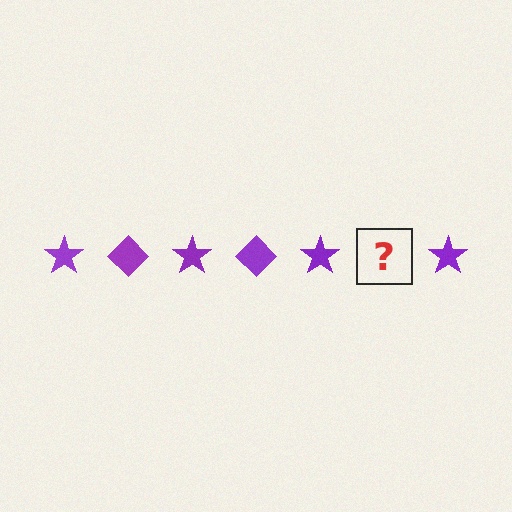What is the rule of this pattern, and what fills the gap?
The rule is that the pattern cycles through star, diamond shapes in purple. The gap should be filled with a purple diamond.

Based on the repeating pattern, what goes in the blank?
The blank should be a purple diamond.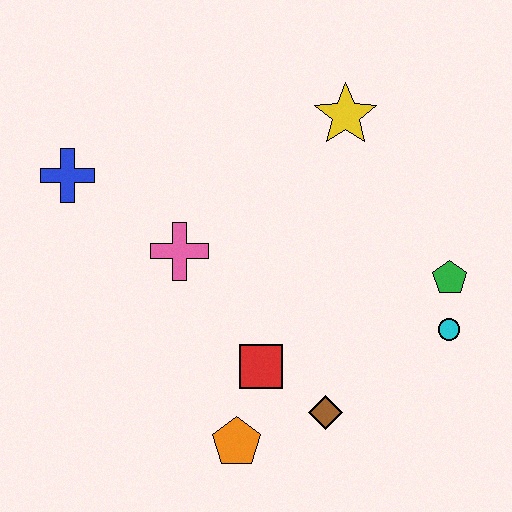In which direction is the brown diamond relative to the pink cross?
The brown diamond is below the pink cross.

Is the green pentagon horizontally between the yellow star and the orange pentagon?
No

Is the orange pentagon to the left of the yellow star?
Yes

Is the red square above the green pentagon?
No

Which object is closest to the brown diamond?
The red square is closest to the brown diamond.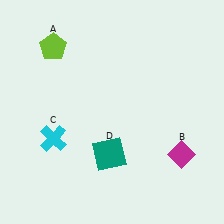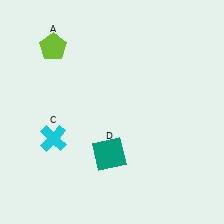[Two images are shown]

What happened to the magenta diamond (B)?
The magenta diamond (B) was removed in Image 2. It was in the bottom-right area of Image 1.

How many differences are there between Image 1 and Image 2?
There is 1 difference between the two images.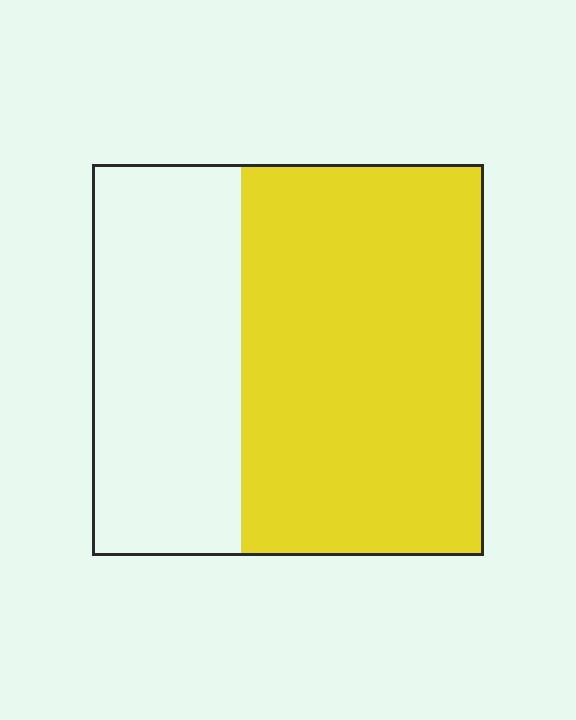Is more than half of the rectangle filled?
Yes.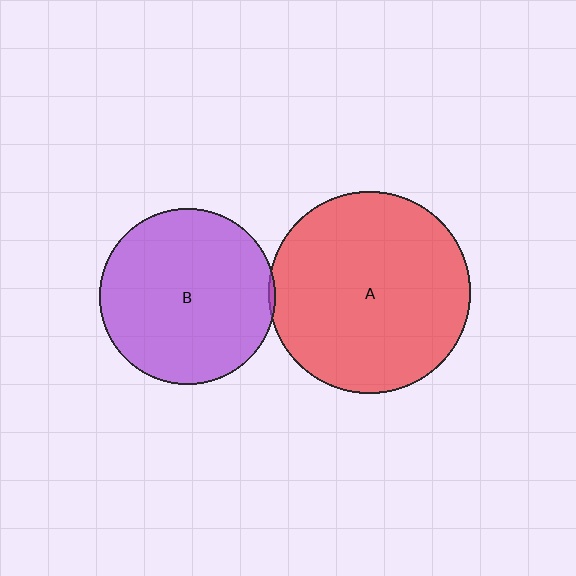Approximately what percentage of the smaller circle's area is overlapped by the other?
Approximately 5%.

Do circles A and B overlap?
Yes.